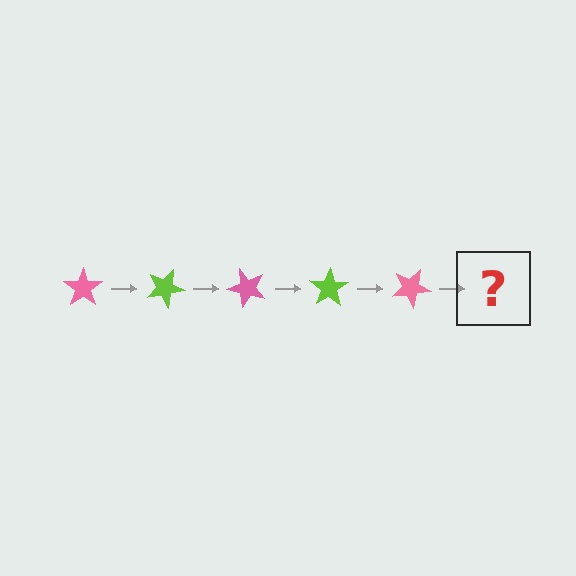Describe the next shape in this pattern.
It should be a lime star, rotated 125 degrees from the start.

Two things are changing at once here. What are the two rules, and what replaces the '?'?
The two rules are that it rotates 25 degrees each step and the color cycles through pink and lime. The '?' should be a lime star, rotated 125 degrees from the start.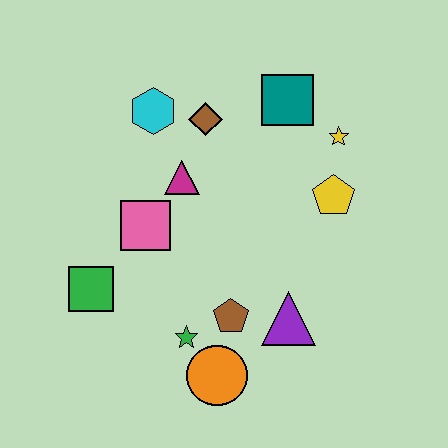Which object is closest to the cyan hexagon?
The brown diamond is closest to the cyan hexagon.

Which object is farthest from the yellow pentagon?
The green square is farthest from the yellow pentagon.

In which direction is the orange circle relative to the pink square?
The orange circle is below the pink square.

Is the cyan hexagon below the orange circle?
No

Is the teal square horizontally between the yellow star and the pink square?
Yes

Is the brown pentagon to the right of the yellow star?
No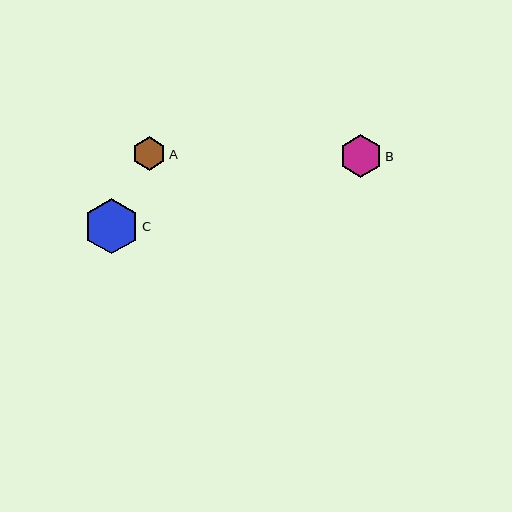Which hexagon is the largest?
Hexagon C is the largest with a size of approximately 55 pixels.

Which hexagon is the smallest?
Hexagon A is the smallest with a size of approximately 33 pixels.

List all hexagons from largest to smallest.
From largest to smallest: C, B, A.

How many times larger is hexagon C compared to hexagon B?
Hexagon C is approximately 1.3 times the size of hexagon B.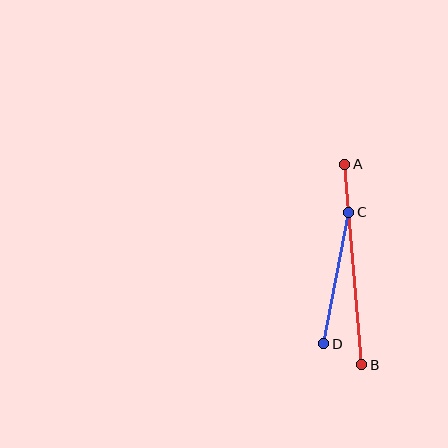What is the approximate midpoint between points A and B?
The midpoint is at approximately (353, 264) pixels.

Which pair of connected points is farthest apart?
Points A and B are farthest apart.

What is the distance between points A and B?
The distance is approximately 201 pixels.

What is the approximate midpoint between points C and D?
The midpoint is at approximately (336, 278) pixels.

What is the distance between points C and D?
The distance is approximately 134 pixels.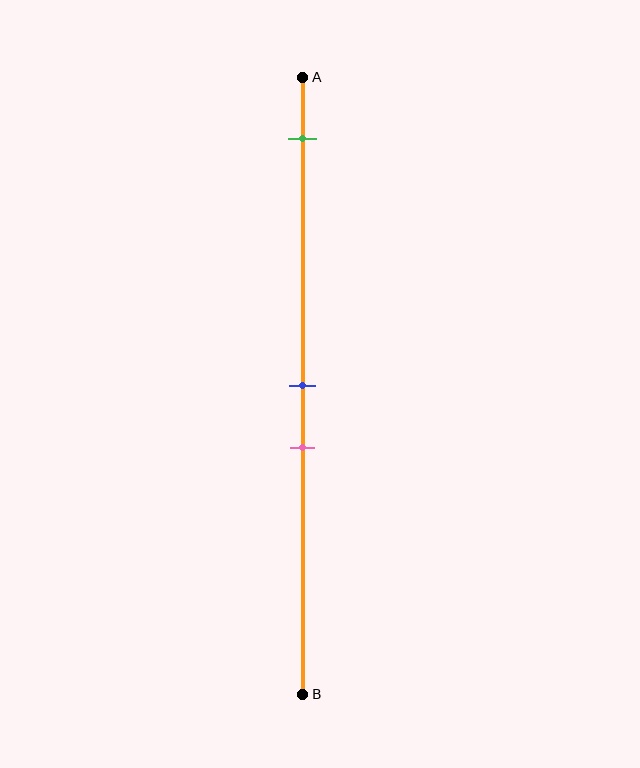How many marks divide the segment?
There are 3 marks dividing the segment.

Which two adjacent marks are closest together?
The blue and pink marks are the closest adjacent pair.